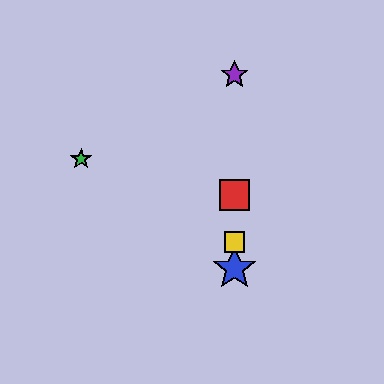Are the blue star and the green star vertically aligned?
No, the blue star is at x≈235 and the green star is at x≈81.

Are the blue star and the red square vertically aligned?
Yes, both are at x≈235.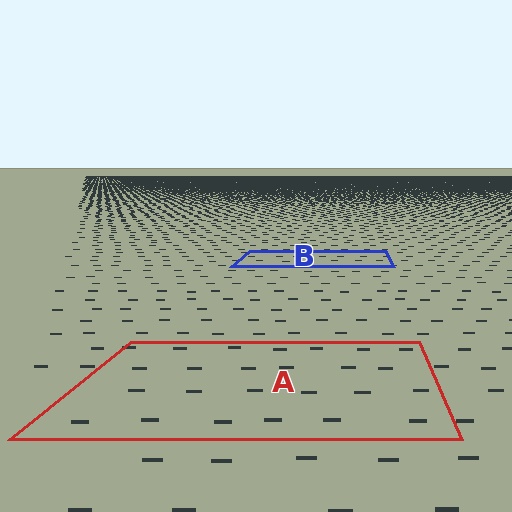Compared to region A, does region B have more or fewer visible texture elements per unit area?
Region B has more texture elements per unit area — they are packed more densely because it is farther away.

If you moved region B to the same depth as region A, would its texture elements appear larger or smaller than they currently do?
They would appear larger. At a closer depth, the same texture elements are projected at a bigger on-screen size.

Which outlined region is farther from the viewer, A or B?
Region B is farther from the viewer — the texture elements inside it appear smaller and more densely packed.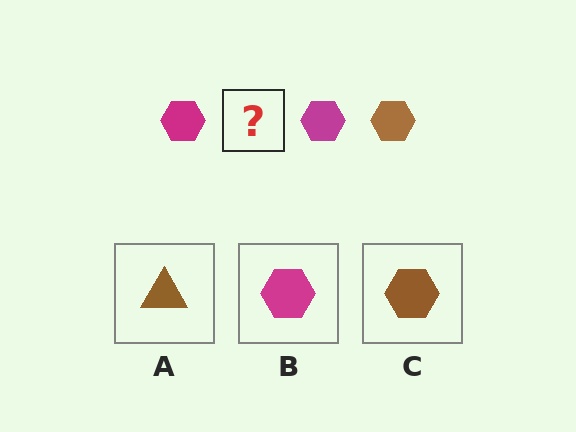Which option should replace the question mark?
Option C.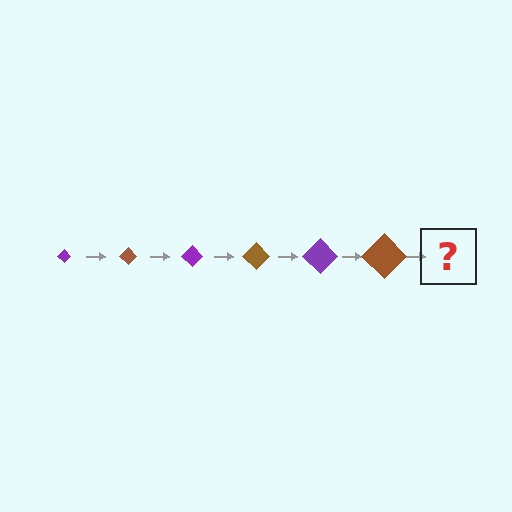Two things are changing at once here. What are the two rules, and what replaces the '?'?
The two rules are that the diamond grows larger each step and the color cycles through purple and brown. The '?' should be a purple diamond, larger than the previous one.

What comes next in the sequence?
The next element should be a purple diamond, larger than the previous one.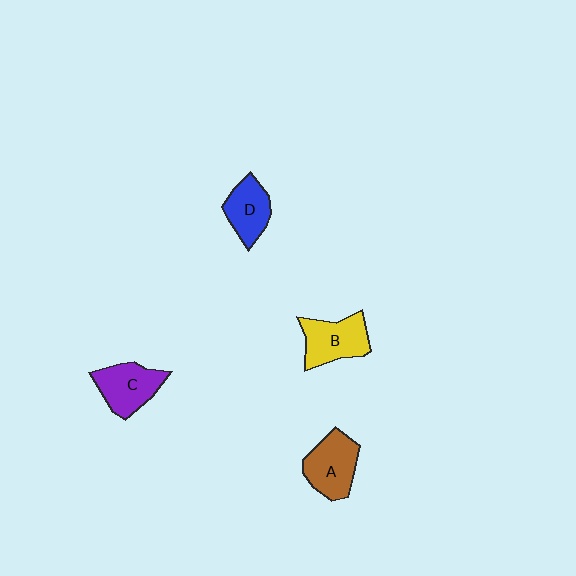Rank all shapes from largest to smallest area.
From largest to smallest: A (brown), B (yellow), C (purple), D (blue).